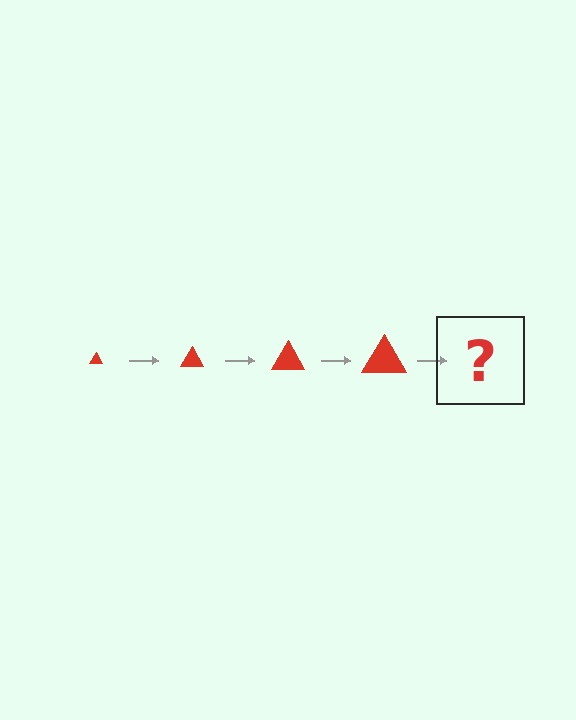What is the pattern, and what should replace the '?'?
The pattern is that the triangle gets progressively larger each step. The '?' should be a red triangle, larger than the previous one.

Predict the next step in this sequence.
The next step is a red triangle, larger than the previous one.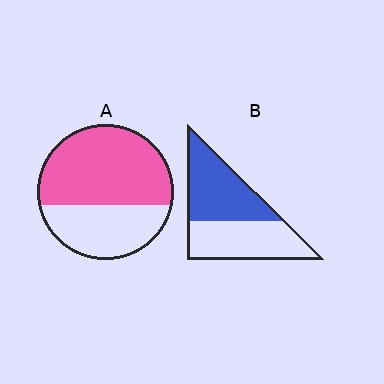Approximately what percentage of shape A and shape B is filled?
A is approximately 60% and B is approximately 50%.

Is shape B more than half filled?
Roughly half.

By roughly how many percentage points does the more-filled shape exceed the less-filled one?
By roughly 10 percentage points (A over B).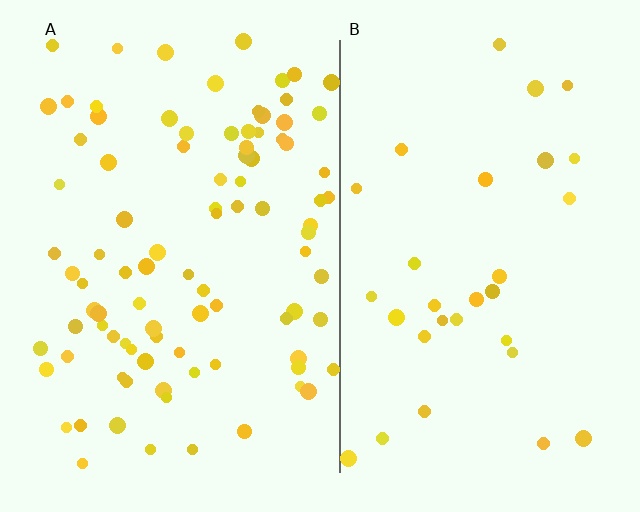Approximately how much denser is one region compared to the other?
Approximately 3.1× — region A over region B.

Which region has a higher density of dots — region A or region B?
A (the left).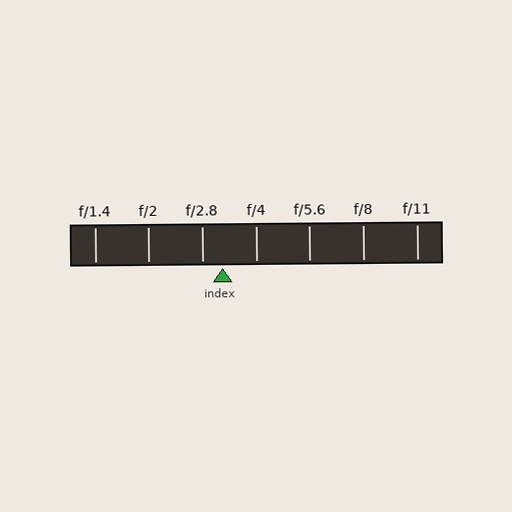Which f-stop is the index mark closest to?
The index mark is closest to f/2.8.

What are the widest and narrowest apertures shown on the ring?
The widest aperture shown is f/1.4 and the narrowest is f/11.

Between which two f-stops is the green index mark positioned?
The index mark is between f/2.8 and f/4.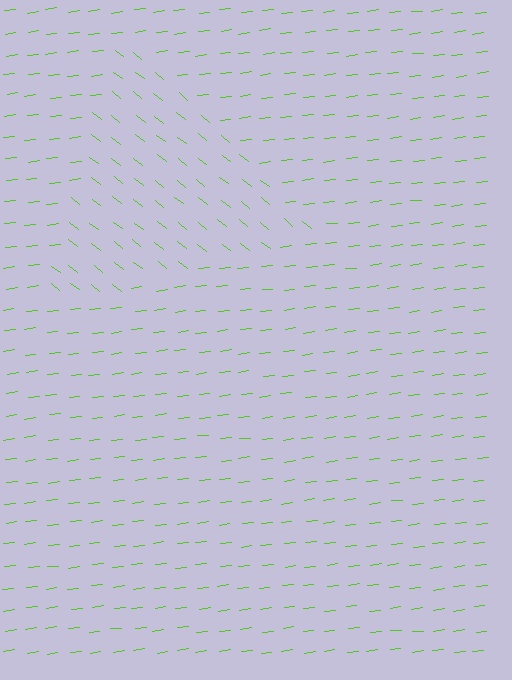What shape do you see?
I see a triangle.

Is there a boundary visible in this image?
Yes, there is a texture boundary formed by a change in line orientation.